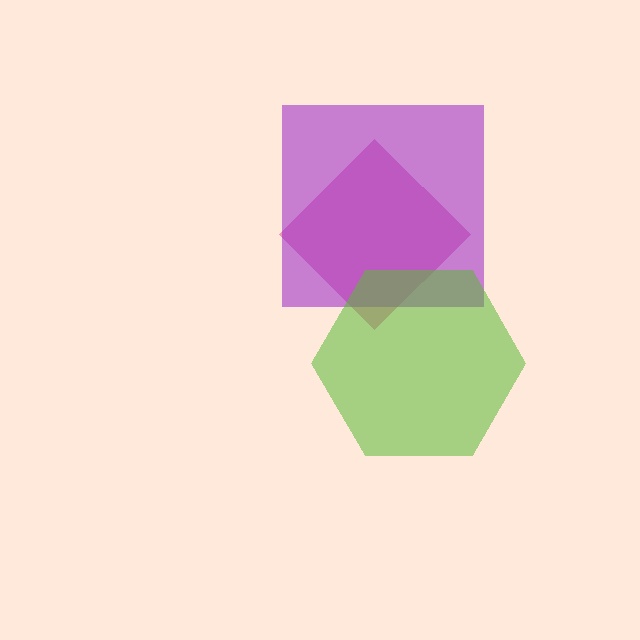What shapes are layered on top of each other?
The layered shapes are: a pink diamond, a purple square, a lime hexagon.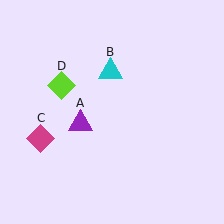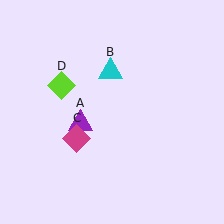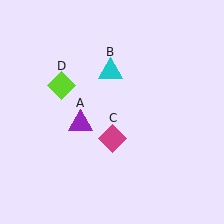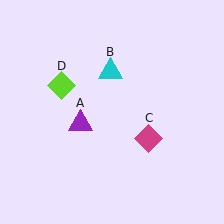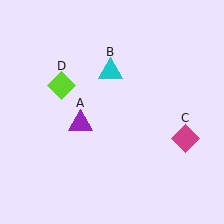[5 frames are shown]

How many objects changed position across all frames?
1 object changed position: magenta diamond (object C).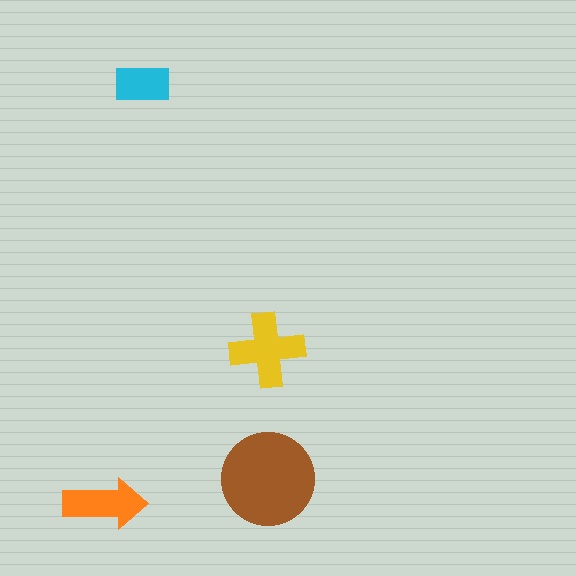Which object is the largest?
The brown circle.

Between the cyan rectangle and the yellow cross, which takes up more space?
The yellow cross.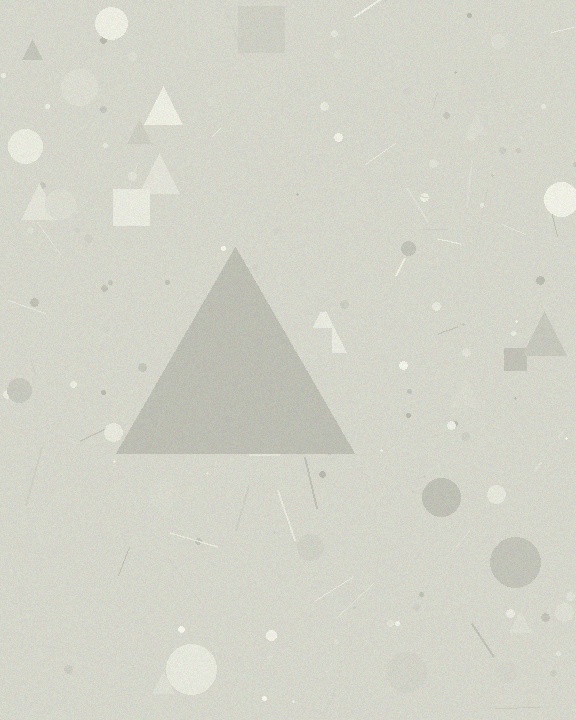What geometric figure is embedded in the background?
A triangle is embedded in the background.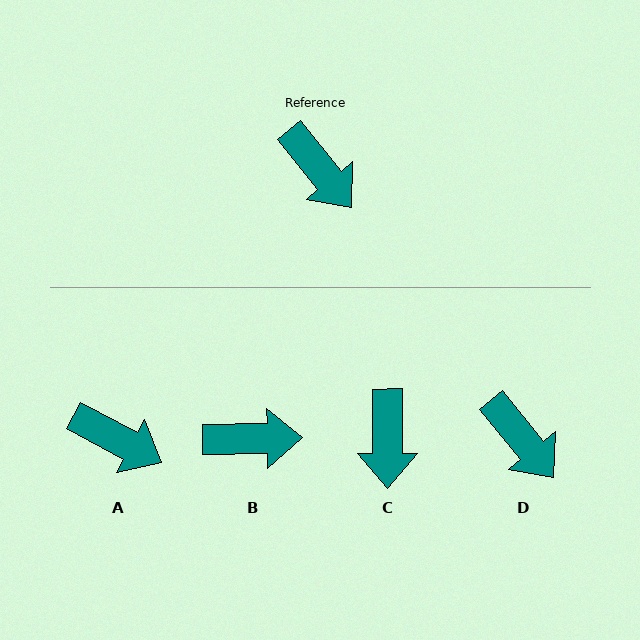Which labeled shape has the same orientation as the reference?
D.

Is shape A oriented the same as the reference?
No, it is off by about 23 degrees.